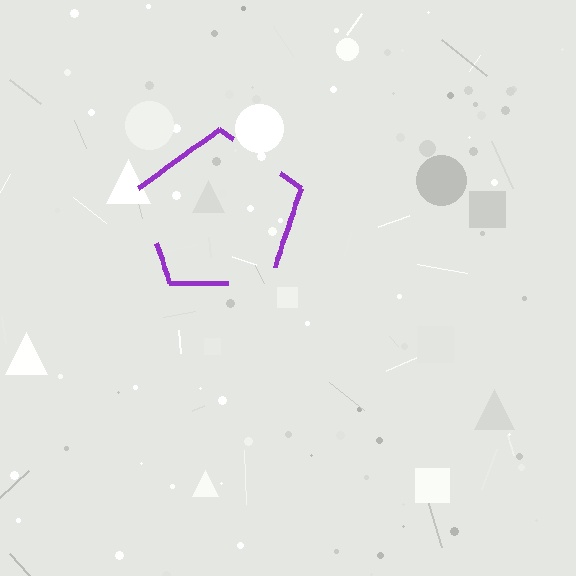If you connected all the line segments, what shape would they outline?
They would outline a pentagon.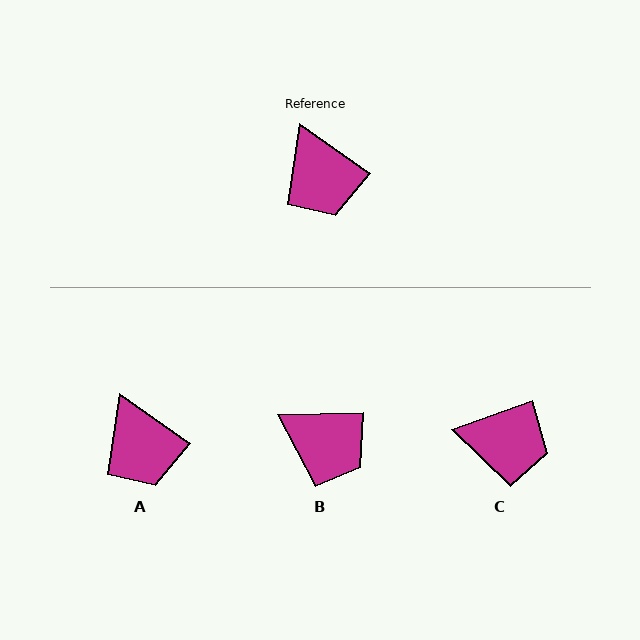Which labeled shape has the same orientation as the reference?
A.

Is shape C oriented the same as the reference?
No, it is off by about 55 degrees.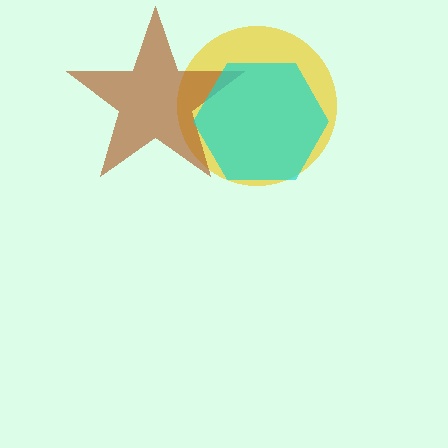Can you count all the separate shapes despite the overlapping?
Yes, there are 3 separate shapes.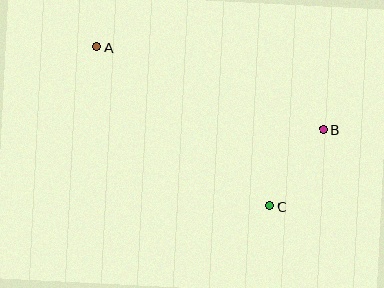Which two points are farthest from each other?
Points A and B are farthest from each other.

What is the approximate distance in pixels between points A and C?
The distance between A and C is approximately 235 pixels.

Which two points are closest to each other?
Points B and C are closest to each other.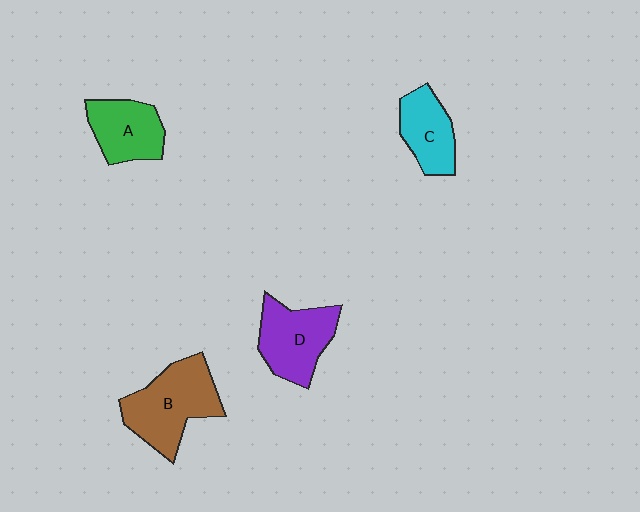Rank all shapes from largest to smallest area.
From largest to smallest: B (brown), D (purple), A (green), C (cyan).